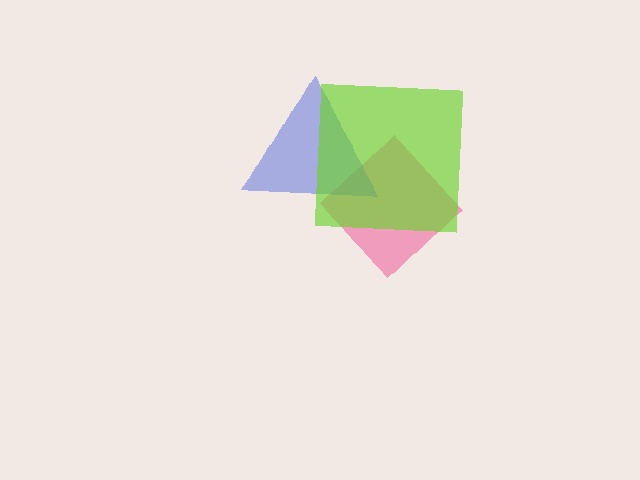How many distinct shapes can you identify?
There are 3 distinct shapes: a pink diamond, a blue triangle, a lime square.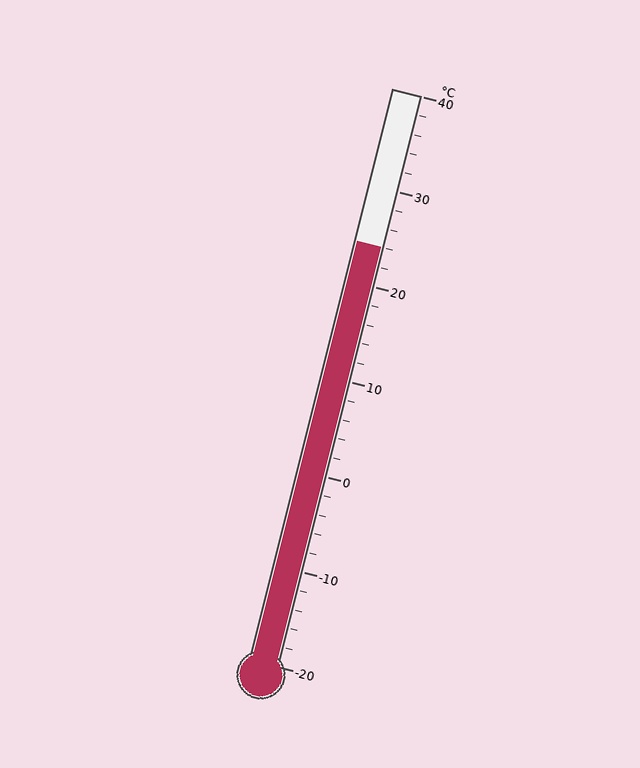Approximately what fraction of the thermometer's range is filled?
The thermometer is filled to approximately 75% of its range.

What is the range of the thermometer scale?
The thermometer scale ranges from -20°C to 40°C.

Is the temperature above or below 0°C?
The temperature is above 0°C.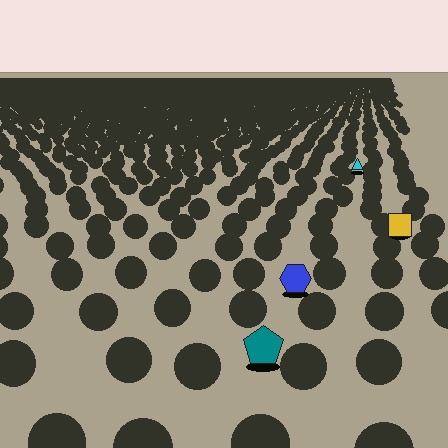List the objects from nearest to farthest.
From nearest to farthest: the teal pentagon, the blue hexagon, the yellow square, the cyan triangle.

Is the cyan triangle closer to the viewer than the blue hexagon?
No. The blue hexagon is closer — you can tell from the texture gradient: the ground texture is coarser near it.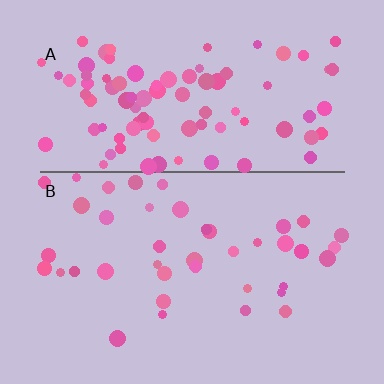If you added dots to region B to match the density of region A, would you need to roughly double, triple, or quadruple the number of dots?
Approximately double.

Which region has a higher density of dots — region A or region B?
A (the top).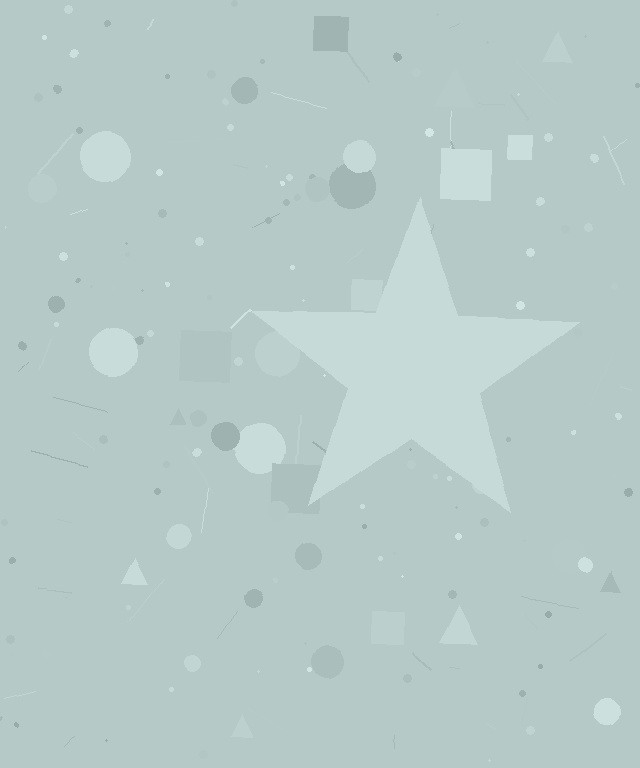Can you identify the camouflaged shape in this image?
The camouflaged shape is a star.